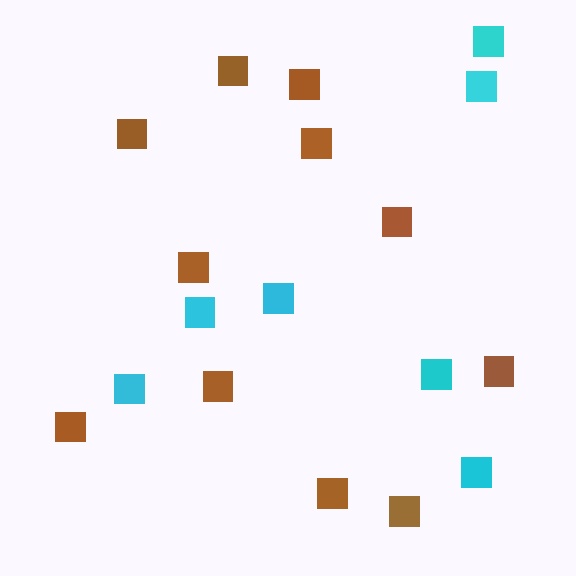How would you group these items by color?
There are 2 groups: one group of cyan squares (7) and one group of brown squares (11).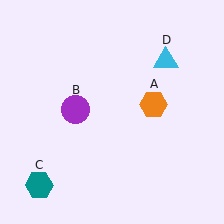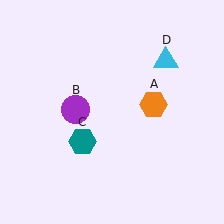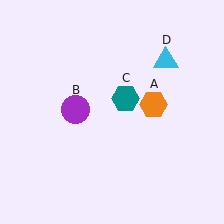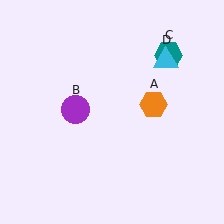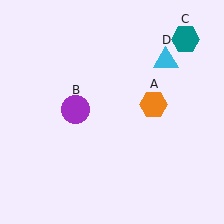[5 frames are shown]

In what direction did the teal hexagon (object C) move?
The teal hexagon (object C) moved up and to the right.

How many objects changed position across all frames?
1 object changed position: teal hexagon (object C).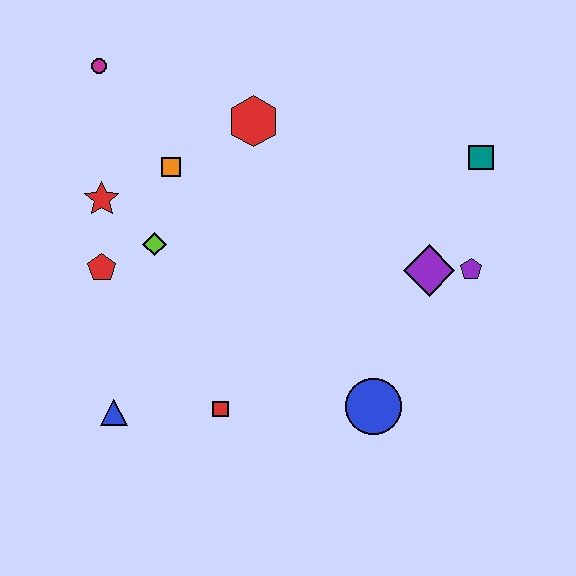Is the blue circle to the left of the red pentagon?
No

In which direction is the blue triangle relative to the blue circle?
The blue triangle is to the left of the blue circle.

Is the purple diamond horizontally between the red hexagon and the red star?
No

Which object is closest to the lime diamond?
The red pentagon is closest to the lime diamond.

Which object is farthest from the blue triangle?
The teal square is farthest from the blue triangle.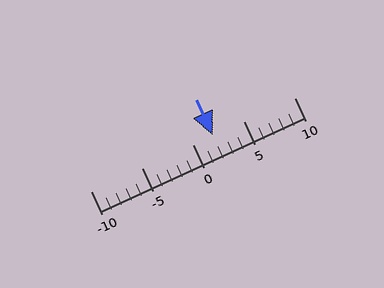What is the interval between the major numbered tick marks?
The major tick marks are spaced 5 units apart.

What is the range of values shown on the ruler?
The ruler shows values from -10 to 10.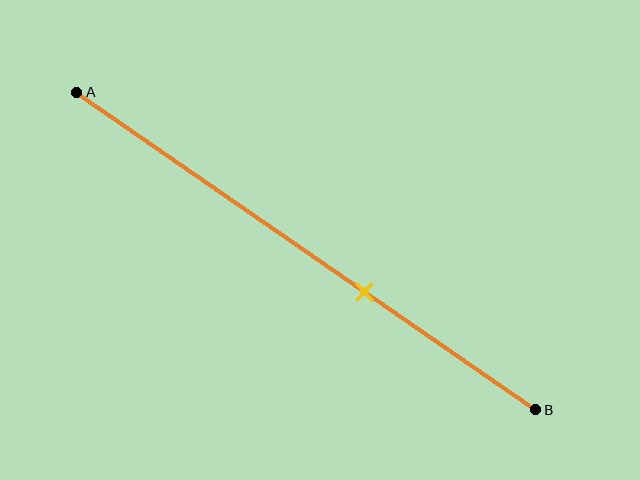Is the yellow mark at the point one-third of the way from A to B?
No, the mark is at about 65% from A, not at the 33% one-third point.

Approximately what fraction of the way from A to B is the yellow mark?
The yellow mark is approximately 65% of the way from A to B.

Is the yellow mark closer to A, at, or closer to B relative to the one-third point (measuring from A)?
The yellow mark is closer to point B than the one-third point of segment AB.